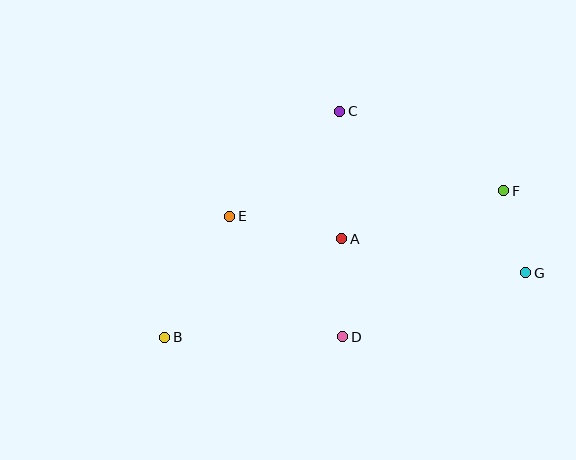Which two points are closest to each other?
Points F and G are closest to each other.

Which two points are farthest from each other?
Points B and F are farthest from each other.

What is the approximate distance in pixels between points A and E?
The distance between A and E is approximately 114 pixels.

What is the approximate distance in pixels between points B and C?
The distance between B and C is approximately 286 pixels.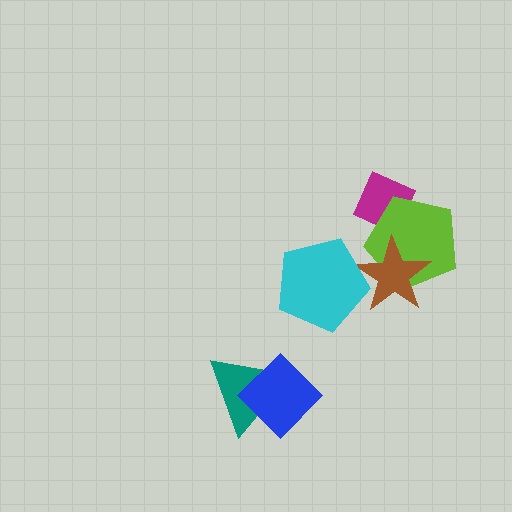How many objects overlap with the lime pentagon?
2 objects overlap with the lime pentagon.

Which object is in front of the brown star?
The cyan pentagon is in front of the brown star.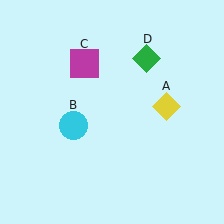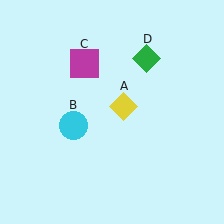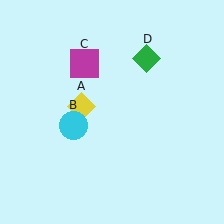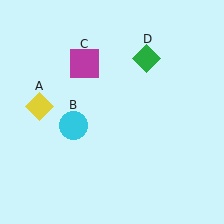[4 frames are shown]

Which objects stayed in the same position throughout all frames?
Cyan circle (object B) and magenta square (object C) and green diamond (object D) remained stationary.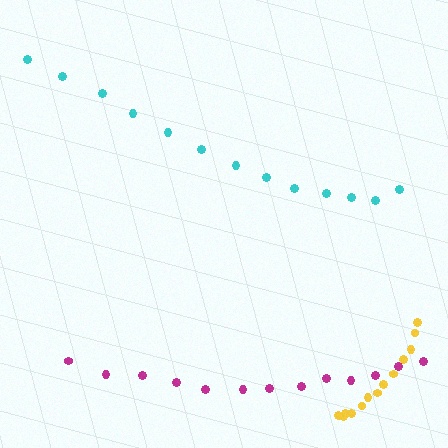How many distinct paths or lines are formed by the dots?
There are 3 distinct paths.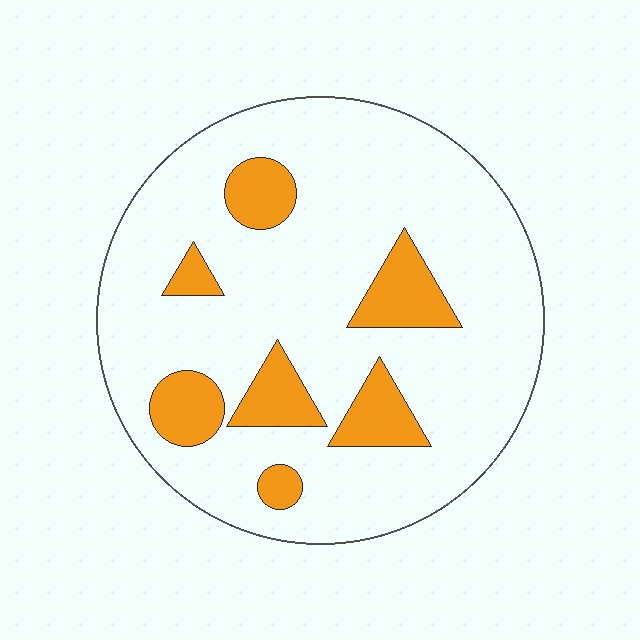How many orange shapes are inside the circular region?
7.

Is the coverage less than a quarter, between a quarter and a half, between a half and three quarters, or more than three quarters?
Less than a quarter.